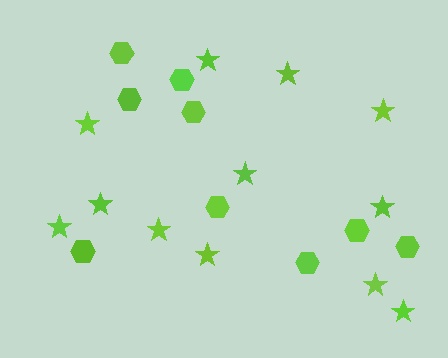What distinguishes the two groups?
There are 2 groups: one group of hexagons (9) and one group of stars (12).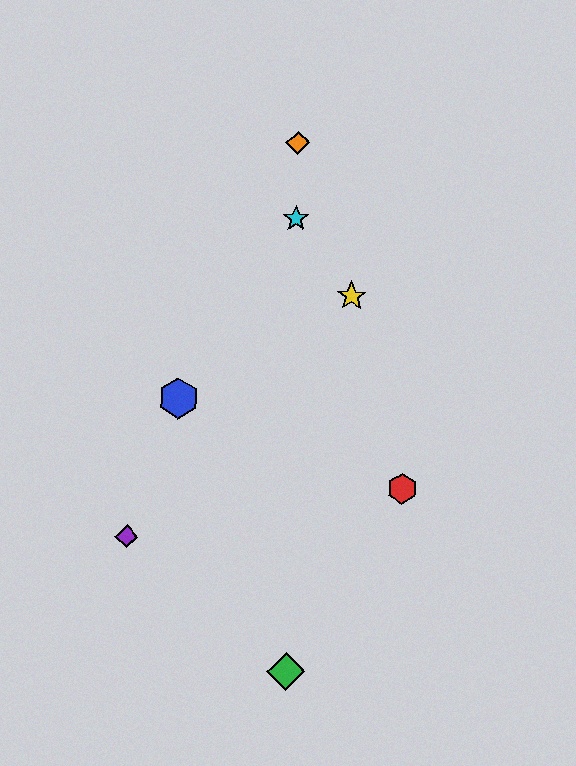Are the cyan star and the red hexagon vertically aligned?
No, the cyan star is at x≈296 and the red hexagon is at x≈402.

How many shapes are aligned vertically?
3 shapes (the green diamond, the orange diamond, the cyan star) are aligned vertically.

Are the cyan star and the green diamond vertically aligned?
Yes, both are at x≈296.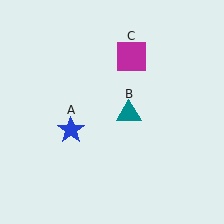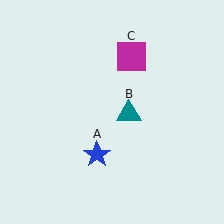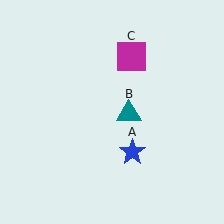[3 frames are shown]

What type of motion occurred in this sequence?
The blue star (object A) rotated counterclockwise around the center of the scene.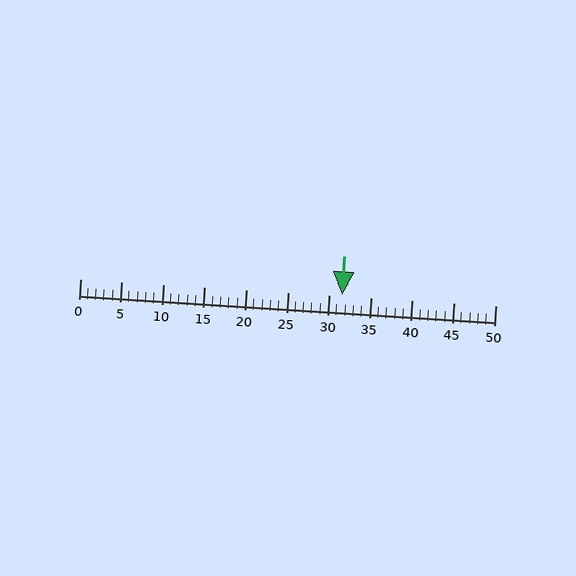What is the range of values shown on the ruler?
The ruler shows values from 0 to 50.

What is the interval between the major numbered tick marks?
The major tick marks are spaced 5 units apart.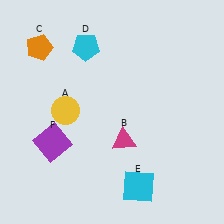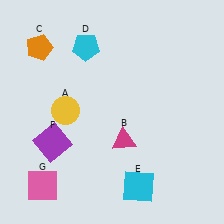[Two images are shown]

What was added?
A pink square (G) was added in Image 2.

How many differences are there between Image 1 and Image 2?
There is 1 difference between the two images.